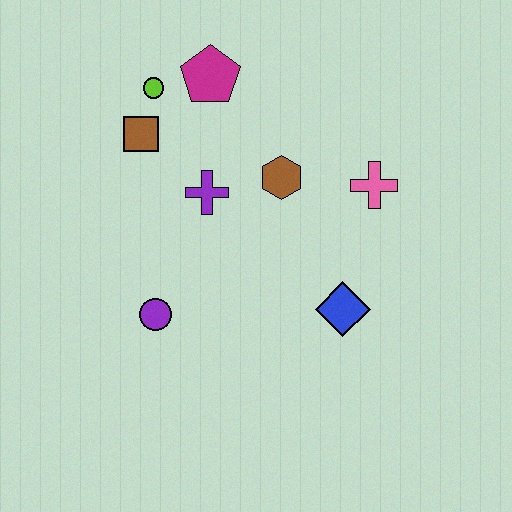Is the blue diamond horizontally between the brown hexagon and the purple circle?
No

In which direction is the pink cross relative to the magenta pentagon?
The pink cross is to the right of the magenta pentagon.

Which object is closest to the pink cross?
The brown hexagon is closest to the pink cross.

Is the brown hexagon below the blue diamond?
No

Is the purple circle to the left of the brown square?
No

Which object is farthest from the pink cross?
The purple circle is farthest from the pink cross.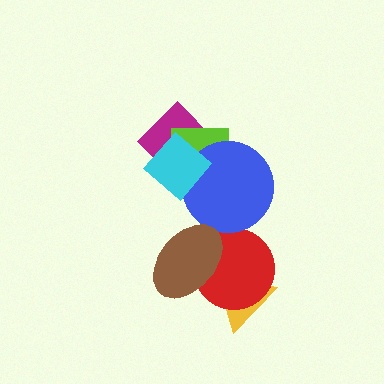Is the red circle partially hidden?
Yes, it is partially covered by another shape.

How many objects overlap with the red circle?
2 objects overlap with the red circle.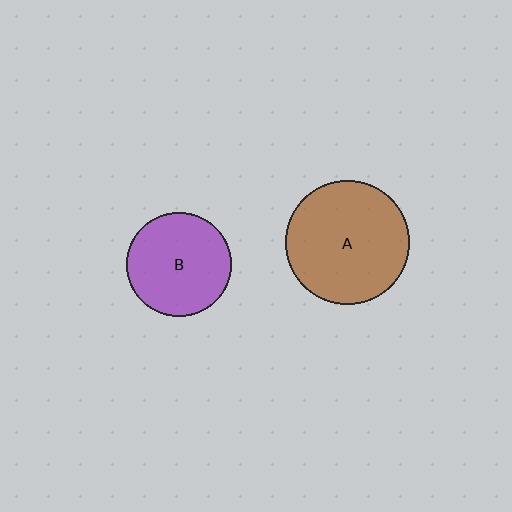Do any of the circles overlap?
No, none of the circles overlap.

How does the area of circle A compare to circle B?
Approximately 1.4 times.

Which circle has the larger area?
Circle A (brown).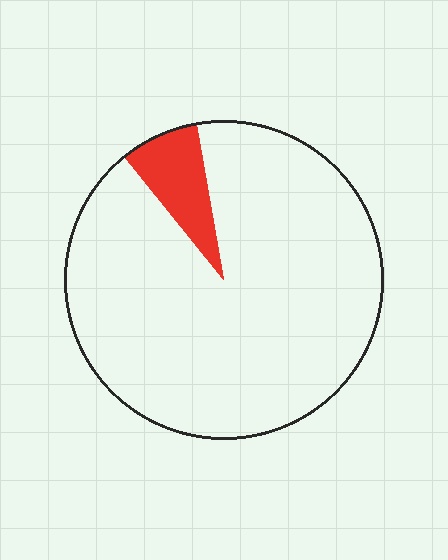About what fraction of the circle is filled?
About one tenth (1/10).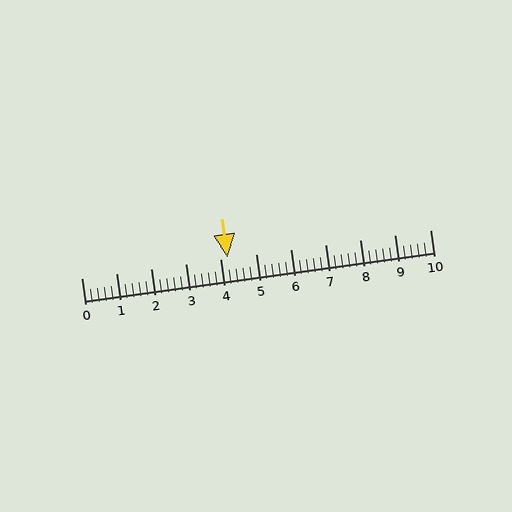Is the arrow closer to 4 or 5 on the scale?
The arrow is closer to 4.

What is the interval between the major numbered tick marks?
The major tick marks are spaced 1 units apart.